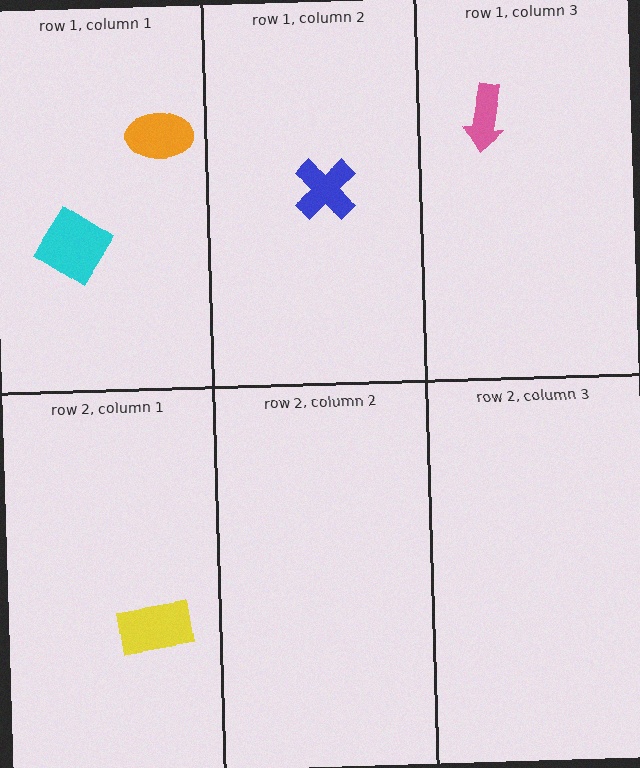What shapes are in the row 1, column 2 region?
The blue cross.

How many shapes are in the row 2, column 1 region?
1.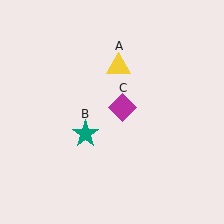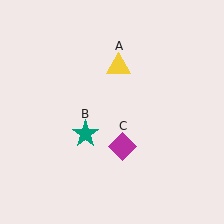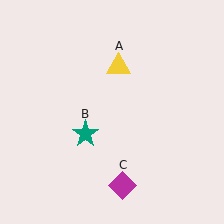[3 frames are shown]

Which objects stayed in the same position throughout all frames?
Yellow triangle (object A) and teal star (object B) remained stationary.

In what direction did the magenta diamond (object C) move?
The magenta diamond (object C) moved down.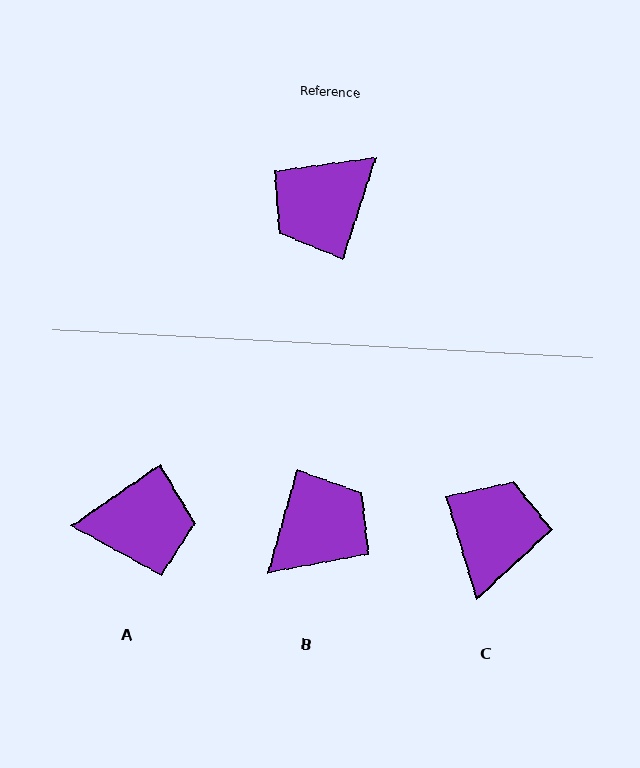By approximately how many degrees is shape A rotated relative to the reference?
Approximately 143 degrees counter-clockwise.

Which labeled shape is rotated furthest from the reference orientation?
B, about 178 degrees away.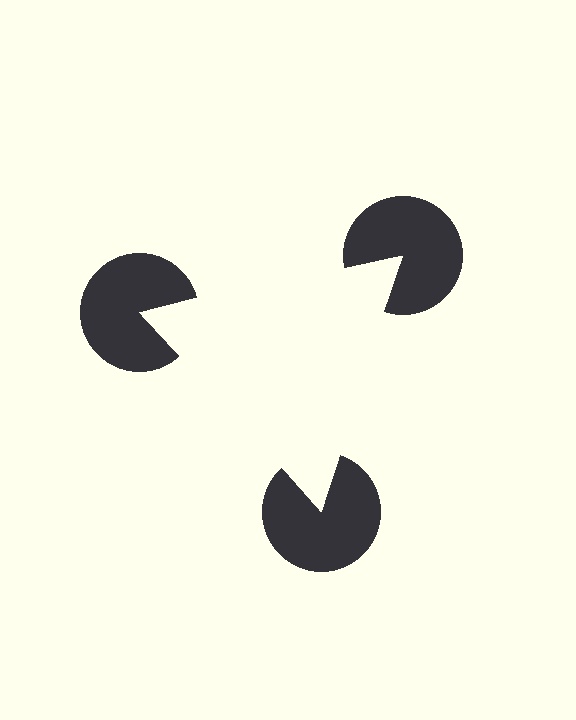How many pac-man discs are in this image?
There are 3 — one at each vertex of the illusory triangle.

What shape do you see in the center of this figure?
An illusory triangle — its edges are inferred from the aligned wedge cuts in the pac-man discs, not physically drawn.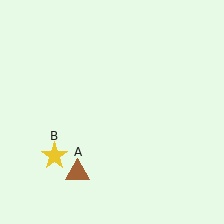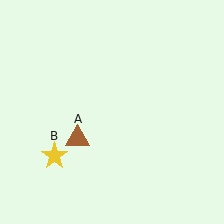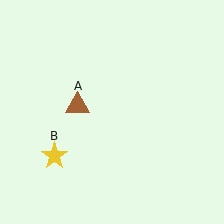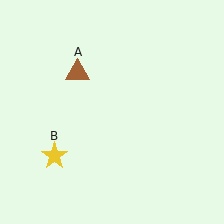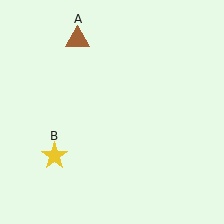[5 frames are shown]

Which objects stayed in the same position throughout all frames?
Yellow star (object B) remained stationary.